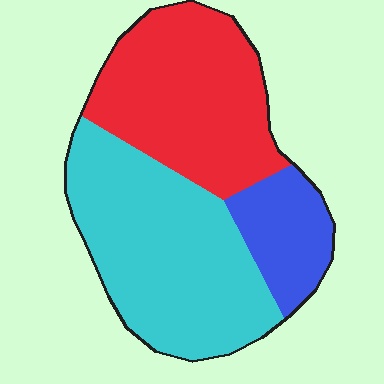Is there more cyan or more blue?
Cyan.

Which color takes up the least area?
Blue, at roughly 15%.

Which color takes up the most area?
Cyan, at roughly 45%.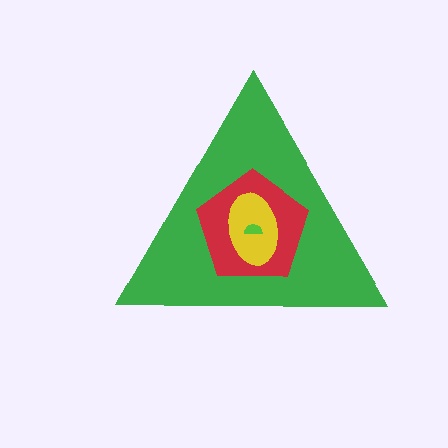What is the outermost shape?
The green triangle.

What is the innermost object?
The lime semicircle.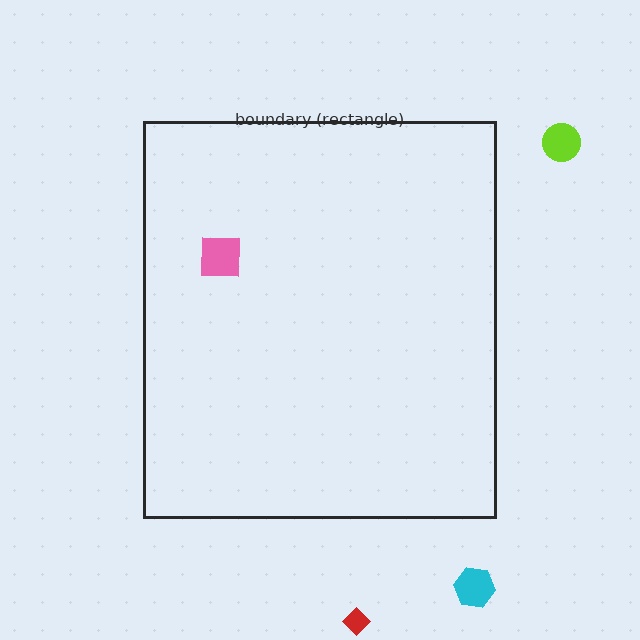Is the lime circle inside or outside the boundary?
Outside.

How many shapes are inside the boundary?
1 inside, 3 outside.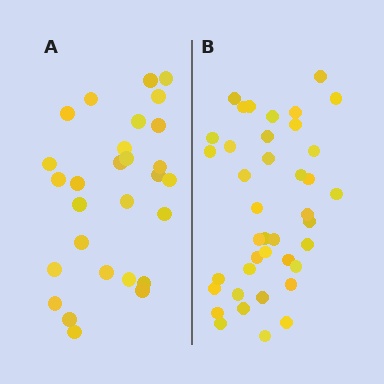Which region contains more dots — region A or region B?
Region B (the right region) has more dots.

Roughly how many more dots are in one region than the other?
Region B has roughly 12 or so more dots than region A.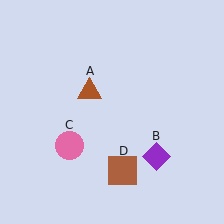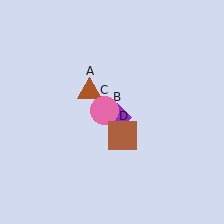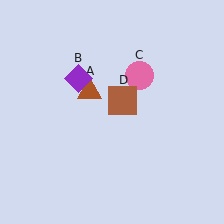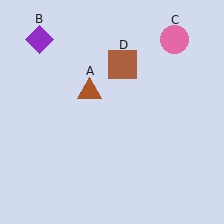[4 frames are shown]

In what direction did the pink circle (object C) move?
The pink circle (object C) moved up and to the right.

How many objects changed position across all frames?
3 objects changed position: purple diamond (object B), pink circle (object C), brown square (object D).